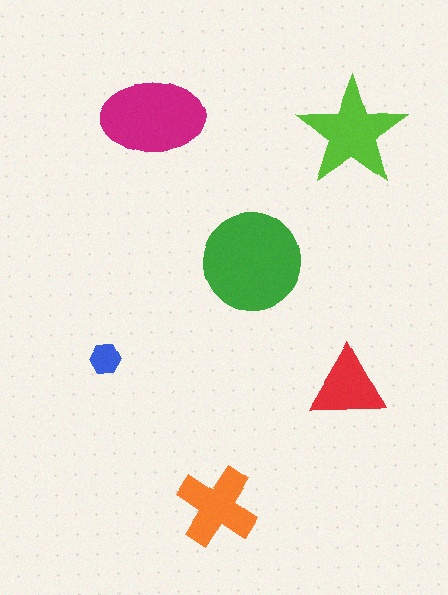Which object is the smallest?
The blue hexagon.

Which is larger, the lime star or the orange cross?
The lime star.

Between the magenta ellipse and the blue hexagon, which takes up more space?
The magenta ellipse.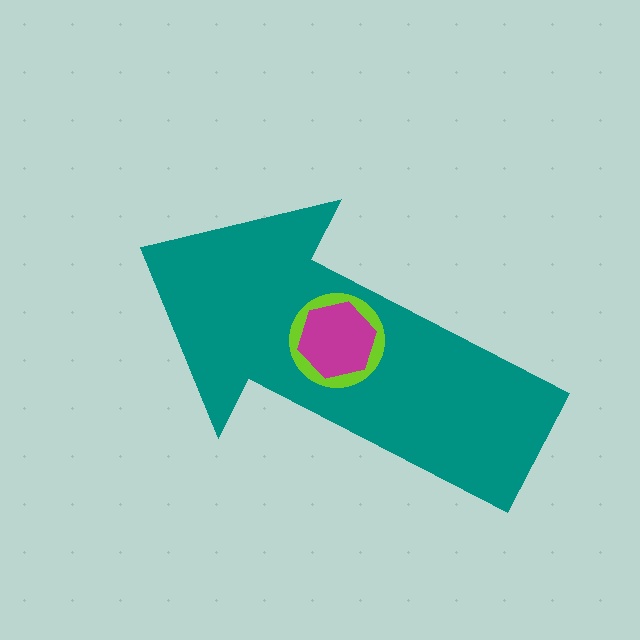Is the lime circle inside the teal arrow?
Yes.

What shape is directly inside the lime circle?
The magenta hexagon.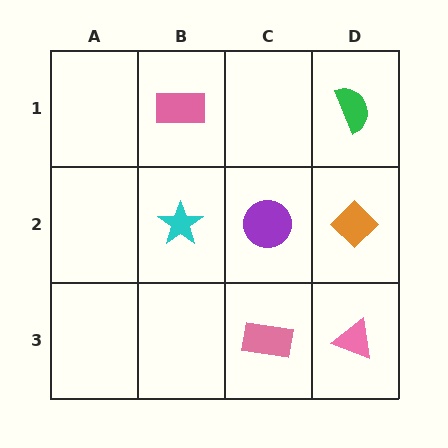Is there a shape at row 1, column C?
No, that cell is empty.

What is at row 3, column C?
A pink rectangle.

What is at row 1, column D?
A green semicircle.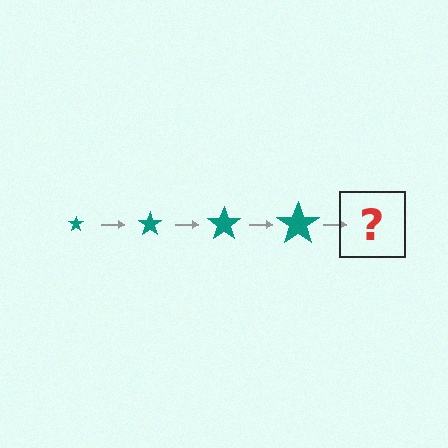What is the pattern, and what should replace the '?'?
The pattern is that the star gets progressively larger each step. The '?' should be a teal star, larger than the previous one.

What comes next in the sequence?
The next element should be a teal star, larger than the previous one.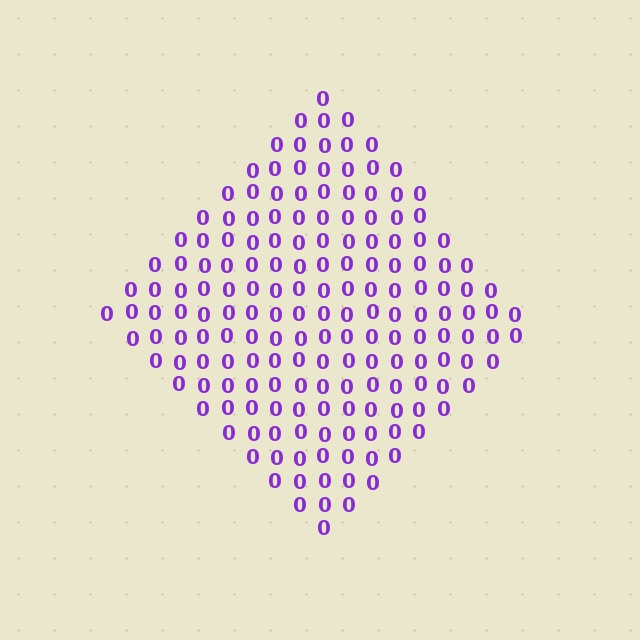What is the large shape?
The large shape is a diamond.